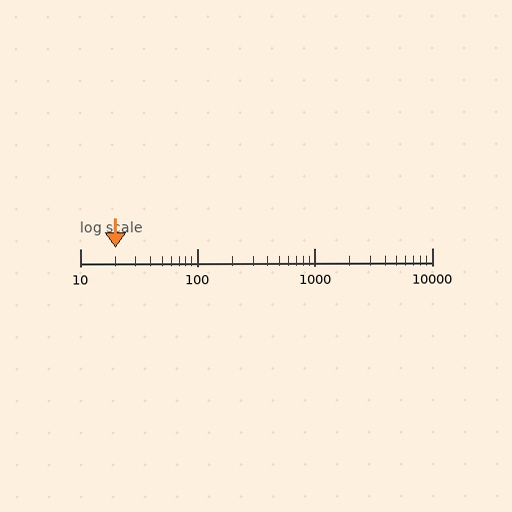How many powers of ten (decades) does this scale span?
The scale spans 3 decades, from 10 to 10000.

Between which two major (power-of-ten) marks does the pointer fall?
The pointer is between 10 and 100.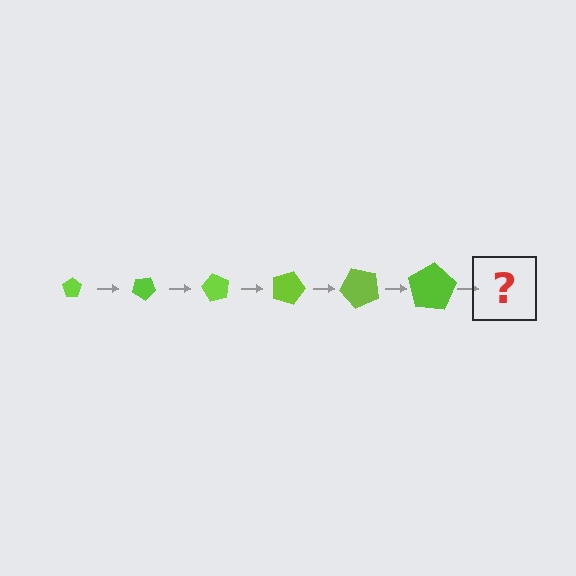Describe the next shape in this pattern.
It should be a pentagon, larger than the previous one and rotated 180 degrees from the start.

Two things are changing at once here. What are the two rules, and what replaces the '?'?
The two rules are that the pentagon grows larger each step and it rotates 30 degrees each step. The '?' should be a pentagon, larger than the previous one and rotated 180 degrees from the start.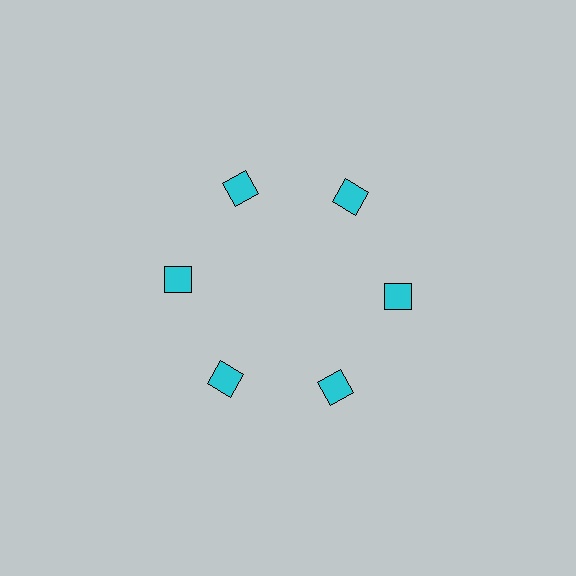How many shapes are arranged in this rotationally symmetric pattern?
There are 6 shapes, arranged in 6 groups of 1.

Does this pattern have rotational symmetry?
Yes, this pattern has 6-fold rotational symmetry. It looks the same after rotating 60 degrees around the center.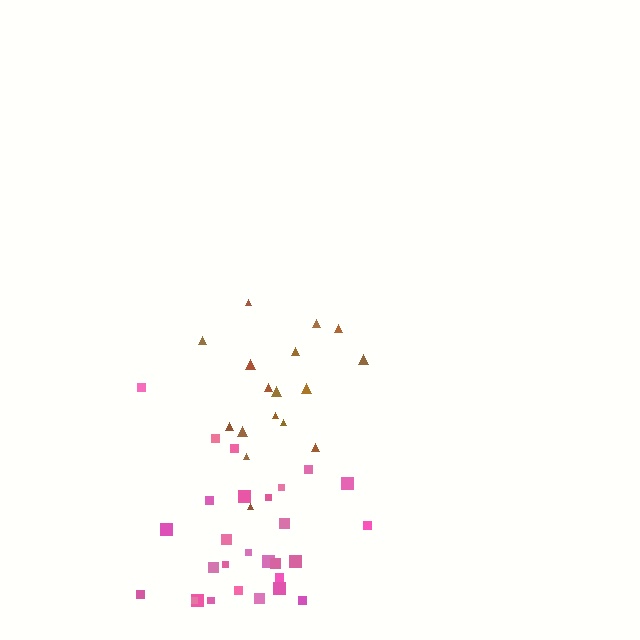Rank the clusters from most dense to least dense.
pink, brown.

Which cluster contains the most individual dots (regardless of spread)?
Pink (29).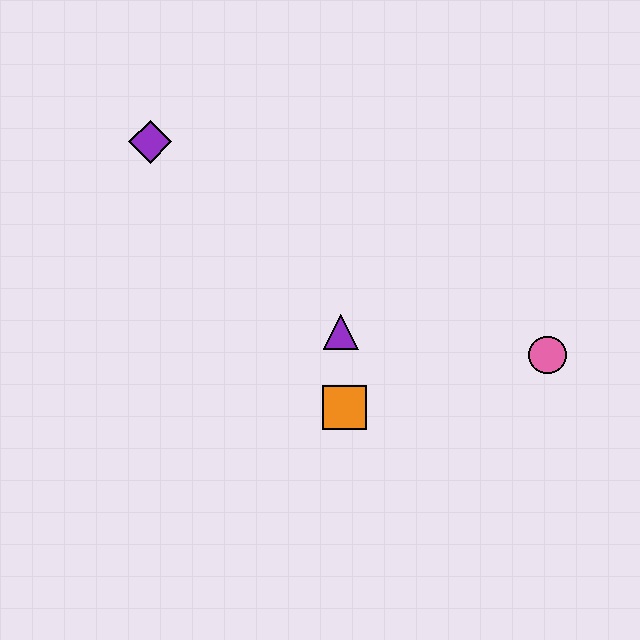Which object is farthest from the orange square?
The purple diamond is farthest from the orange square.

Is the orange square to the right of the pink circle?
No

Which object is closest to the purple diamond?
The purple triangle is closest to the purple diamond.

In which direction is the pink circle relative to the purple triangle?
The pink circle is to the right of the purple triangle.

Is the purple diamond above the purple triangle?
Yes